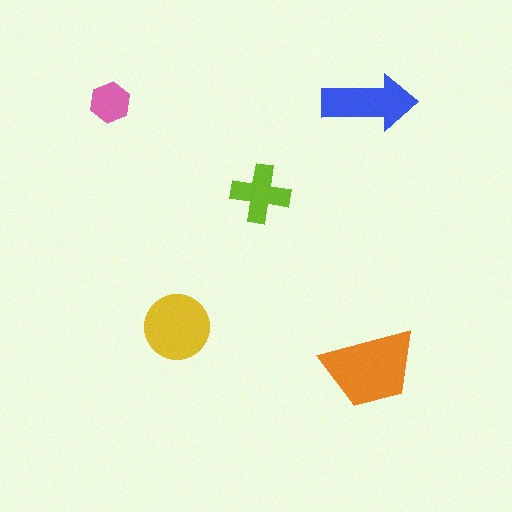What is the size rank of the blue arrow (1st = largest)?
3rd.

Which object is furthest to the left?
The pink hexagon is leftmost.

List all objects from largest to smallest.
The orange trapezoid, the yellow circle, the blue arrow, the lime cross, the pink hexagon.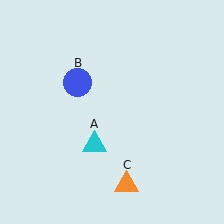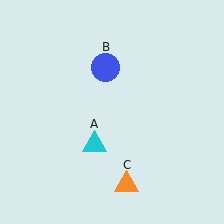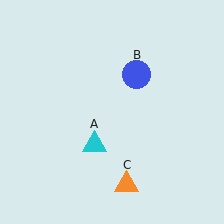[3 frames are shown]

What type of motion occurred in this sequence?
The blue circle (object B) rotated clockwise around the center of the scene.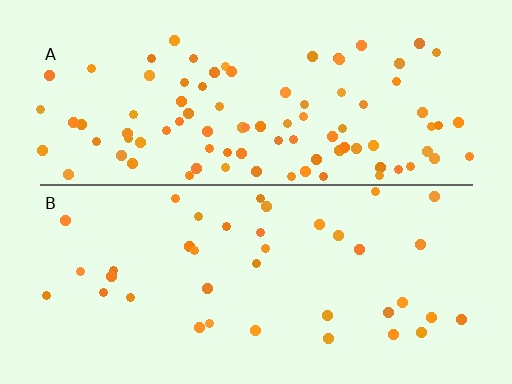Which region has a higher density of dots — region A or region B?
A (the top).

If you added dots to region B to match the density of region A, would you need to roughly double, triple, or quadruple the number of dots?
Approximately double.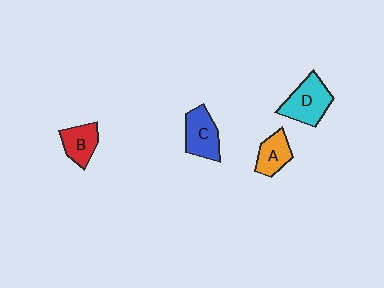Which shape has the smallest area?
Shape A (orange).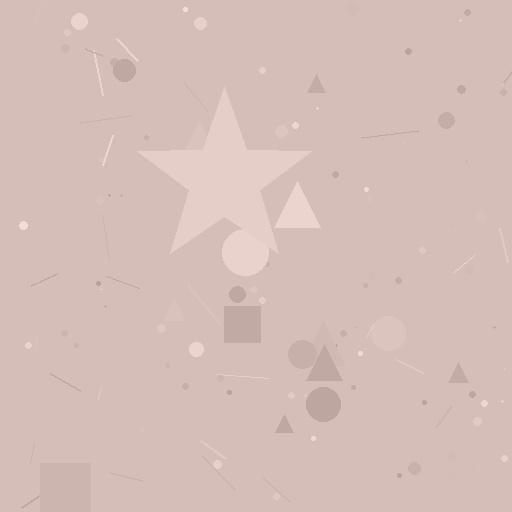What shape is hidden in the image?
A star is hidden in the image.